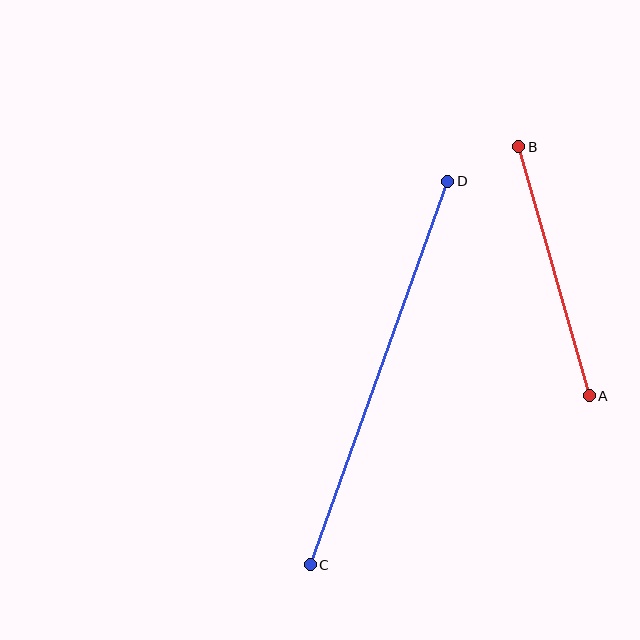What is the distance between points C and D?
The distance is approximately 407 pixels.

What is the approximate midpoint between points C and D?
The midpoint is at approximately (379, 373) pixels.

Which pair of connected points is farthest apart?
Points C and D are farthest apart.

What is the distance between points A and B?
The distance is approximately 259 pixels.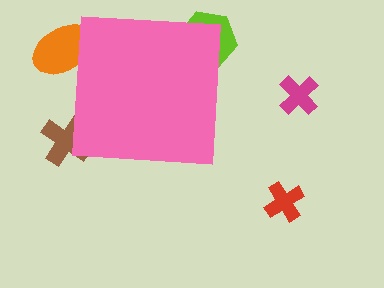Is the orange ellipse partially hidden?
Yes, the orange ellipse is partially hidden behind the pink square.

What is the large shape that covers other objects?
A pink square.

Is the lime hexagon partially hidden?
Yes, the lime hexagon is partially hidden behind the pink square.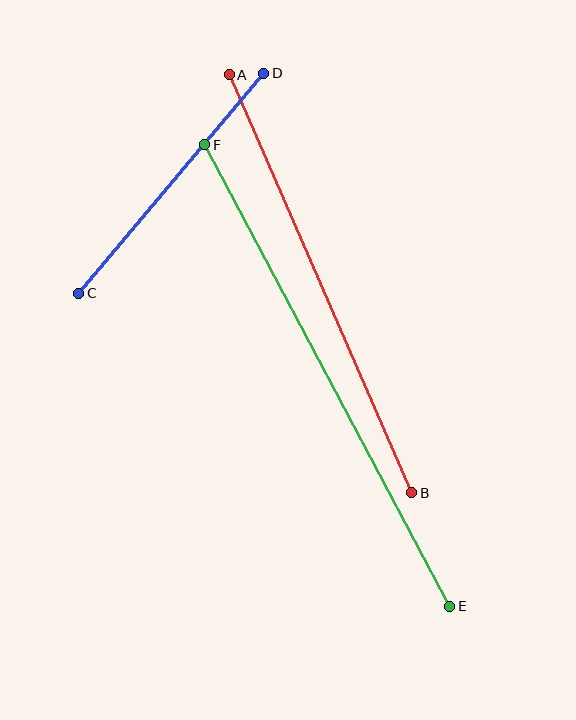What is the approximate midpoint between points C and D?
The midpoint is at approximately (171, 183) pixels.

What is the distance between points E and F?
The distance is approximately 523 pixels.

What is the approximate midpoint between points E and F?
The midpoint is at approximately (327, 375) pixels.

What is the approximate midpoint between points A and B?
The midpoint is at approximately (320, 284) pixels.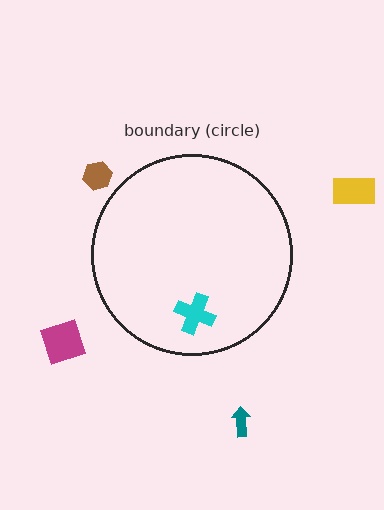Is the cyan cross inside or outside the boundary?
Inside.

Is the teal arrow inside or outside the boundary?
Outside.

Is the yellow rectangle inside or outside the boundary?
Outside.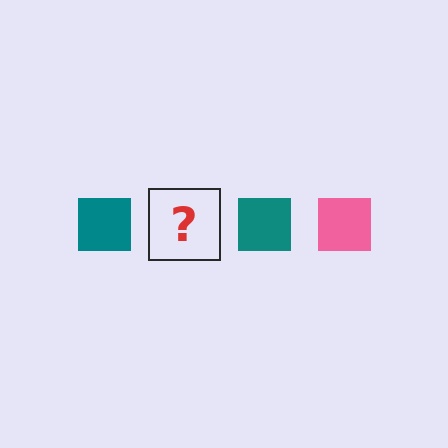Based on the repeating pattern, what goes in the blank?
The blank should be a pink square.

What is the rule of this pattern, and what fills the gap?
The rule is that the pattern cycles through teal, pink squares. The gap should be filled with a pink square.